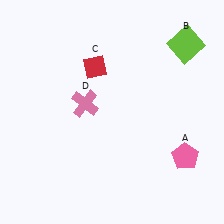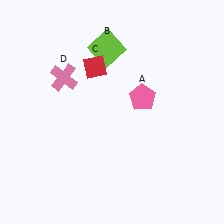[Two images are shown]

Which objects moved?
The objects that moved are: the pink pentagon (A), the lime square (B), the pink cross (D).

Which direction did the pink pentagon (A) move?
The pink pentagon (A) moved up.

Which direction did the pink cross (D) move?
The pink cross (D) moved up.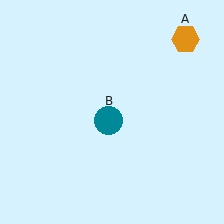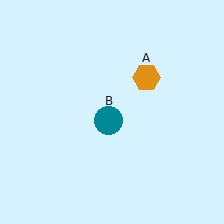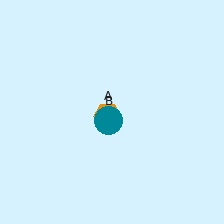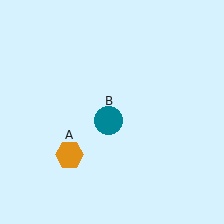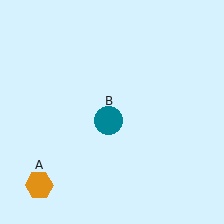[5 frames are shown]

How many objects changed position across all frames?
1 object changed position: orange hexagon (object A).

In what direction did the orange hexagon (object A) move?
The orange hexagon (object A) moved down and to the left.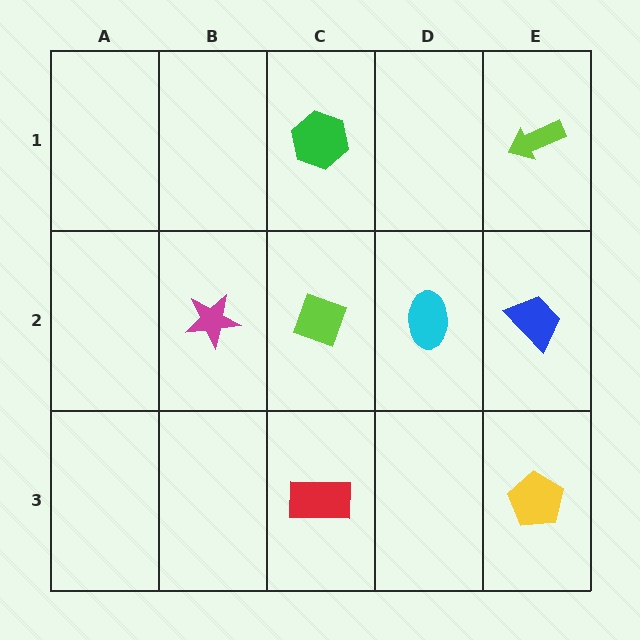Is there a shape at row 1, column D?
No, that cell is empty.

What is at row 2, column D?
A cyan ellipse.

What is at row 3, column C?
A red rectangle.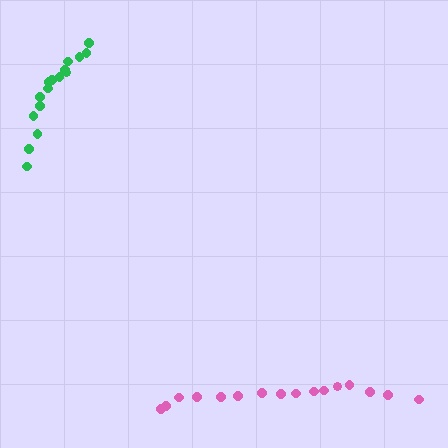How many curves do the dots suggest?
There are 2 distinct paths.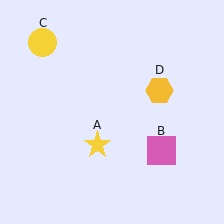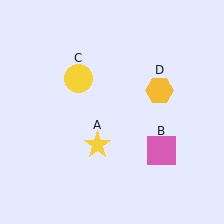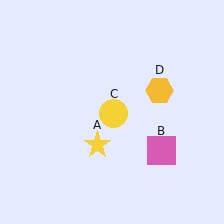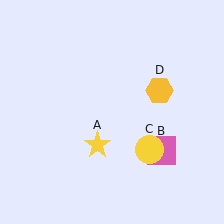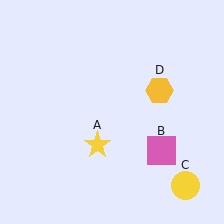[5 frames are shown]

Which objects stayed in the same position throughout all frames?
Yellow star (object A) and pink square (object B) and yellow hexagon (object D) remained stationary.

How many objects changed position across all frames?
1 object changed position: yellow circle (object C).